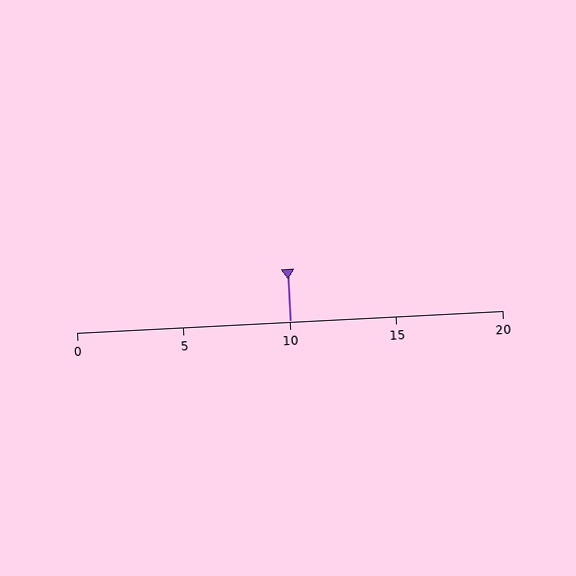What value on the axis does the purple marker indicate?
The marker indicates approximately 10.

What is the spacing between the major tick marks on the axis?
The major ticks are spaced 5 apart.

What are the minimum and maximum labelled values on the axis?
The axis runs from 0 to 20.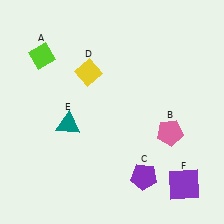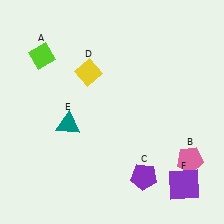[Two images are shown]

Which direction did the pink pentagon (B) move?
The pink pentagon (B) moved down.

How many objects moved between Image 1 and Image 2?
1 object moved between the two images.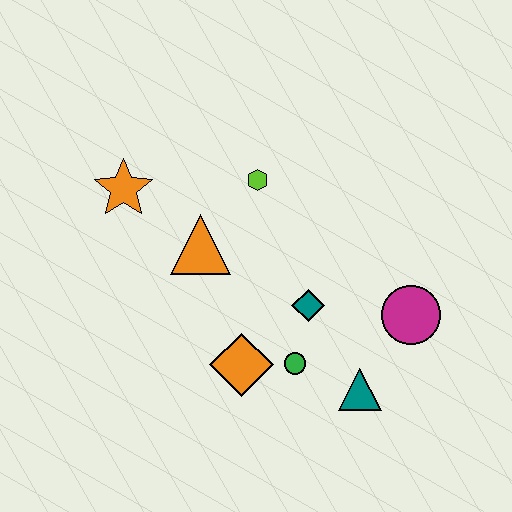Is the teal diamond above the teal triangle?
Yes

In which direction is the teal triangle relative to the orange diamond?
The teal triangle is to the right of the orange diamond.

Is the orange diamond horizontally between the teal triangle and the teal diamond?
No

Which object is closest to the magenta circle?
The teal triangle is closest to the magenta circle.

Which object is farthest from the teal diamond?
The orange star is farthest from the teal diamond.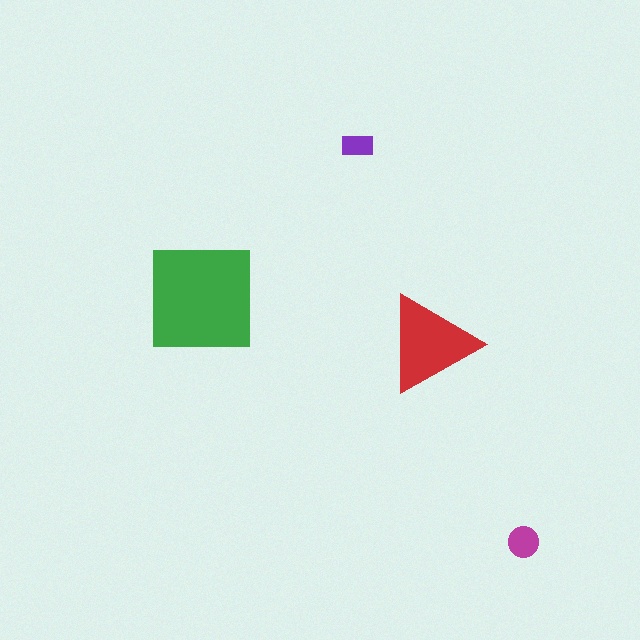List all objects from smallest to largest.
The purple rectangle, the magenta circle, the red triangle, the green square.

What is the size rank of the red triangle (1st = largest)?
2nd.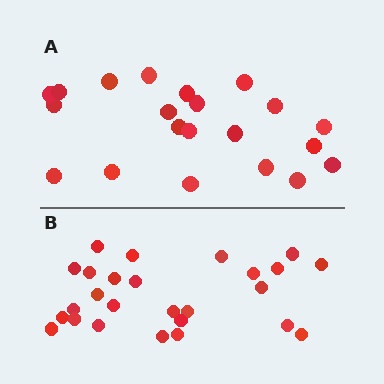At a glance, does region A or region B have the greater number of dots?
Region B (the bottom region) has more dots.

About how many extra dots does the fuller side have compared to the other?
Region B has about 5 more dots than region A.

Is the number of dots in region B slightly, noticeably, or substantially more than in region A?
Region B has only slightly more — the two regions are fairly close. The ratio is roughly 1.2 to 1.